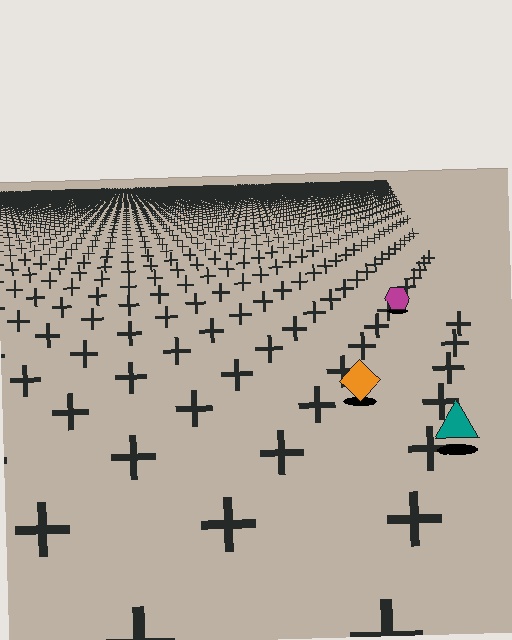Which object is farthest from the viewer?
The magenta hexagon is farthest from the viewer. It appears smaller and the ground texture around it is denser.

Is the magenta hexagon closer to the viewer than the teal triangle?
No. The teal triangle is closer — you can tell from the texture gradient: the ground texture is coarser near it.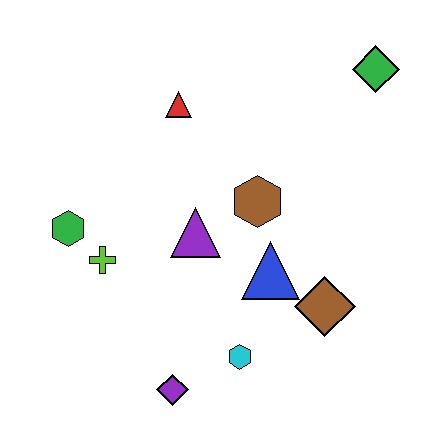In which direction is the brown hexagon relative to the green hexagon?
The brown hexagon is to the right of the green hexagon.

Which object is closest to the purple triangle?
The brown hexagon is closest to the purple triangle.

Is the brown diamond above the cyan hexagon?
Yes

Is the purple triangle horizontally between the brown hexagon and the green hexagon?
Yes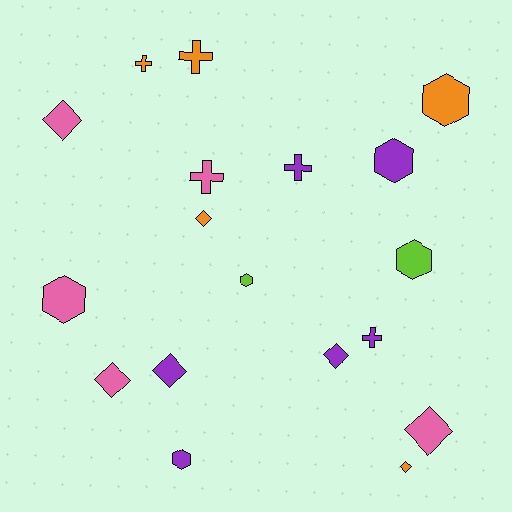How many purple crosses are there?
There are 2 purple crosses.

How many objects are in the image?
There are 18 objects.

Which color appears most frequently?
Purple, with 6 objects.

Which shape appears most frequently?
Diamond, with 7 objects.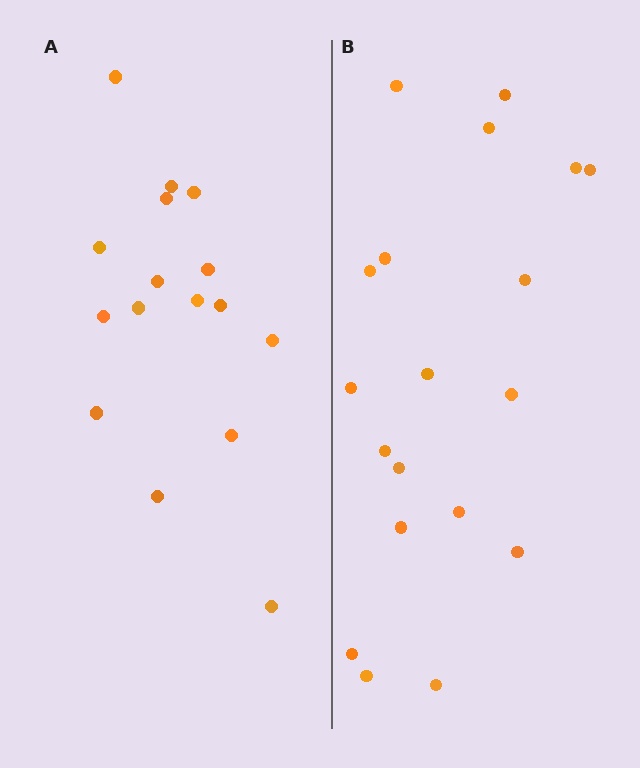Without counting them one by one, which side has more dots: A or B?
Region B (the right region) has more dots.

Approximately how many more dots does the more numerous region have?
Region B has just a few more — roughly 2 or 3 more dots than region A.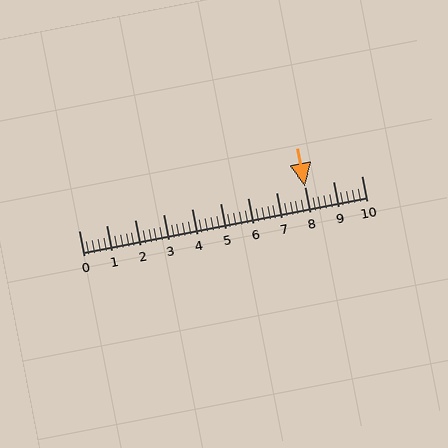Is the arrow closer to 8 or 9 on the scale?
The arrow is closer to 8.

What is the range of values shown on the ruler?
The ruler shows values from 0 to 10.